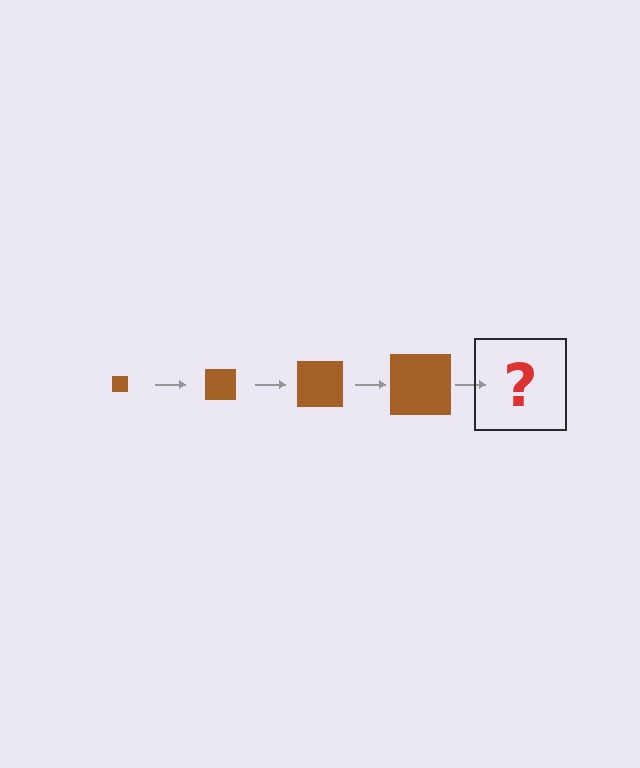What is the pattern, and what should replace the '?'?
The pattern is that the square gets progressively larger each step. The '?' should be a brown square, larger than the previous one.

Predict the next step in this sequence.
The next step is a brown square, larger than the previous one.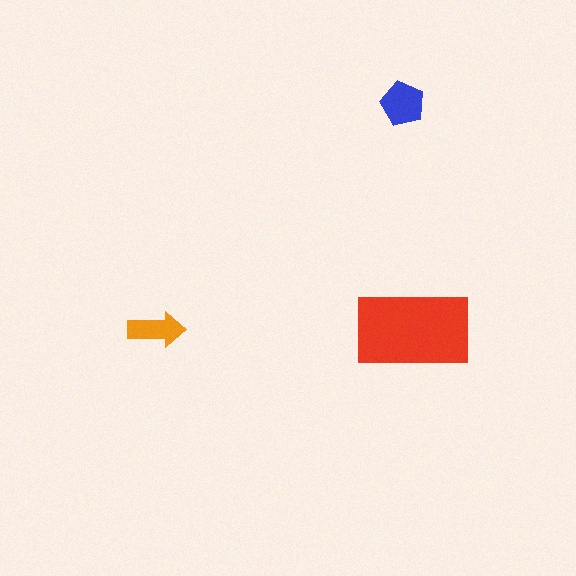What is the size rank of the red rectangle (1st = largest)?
1st.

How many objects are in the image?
There are 3 objects in the image.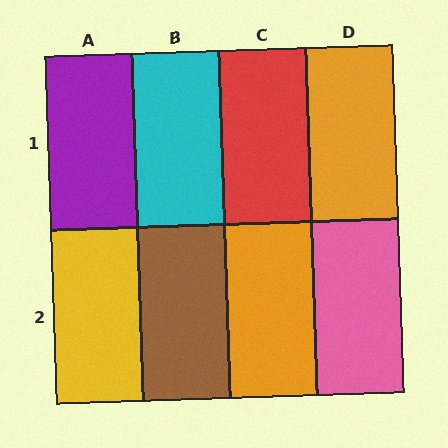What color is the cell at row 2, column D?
Pink.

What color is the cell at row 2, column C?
Orange.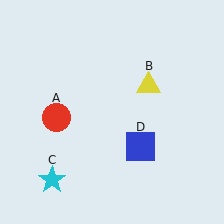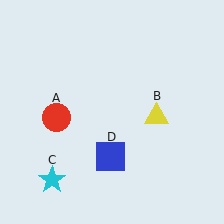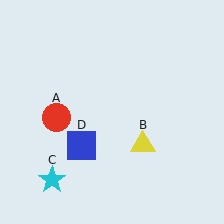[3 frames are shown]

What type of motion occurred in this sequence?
The yellow triangle (object B), blue square (object D) rotated clockwise around the center of the scene.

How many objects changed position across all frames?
2 objects changed position: yellow triangle (object B), blue square (object D).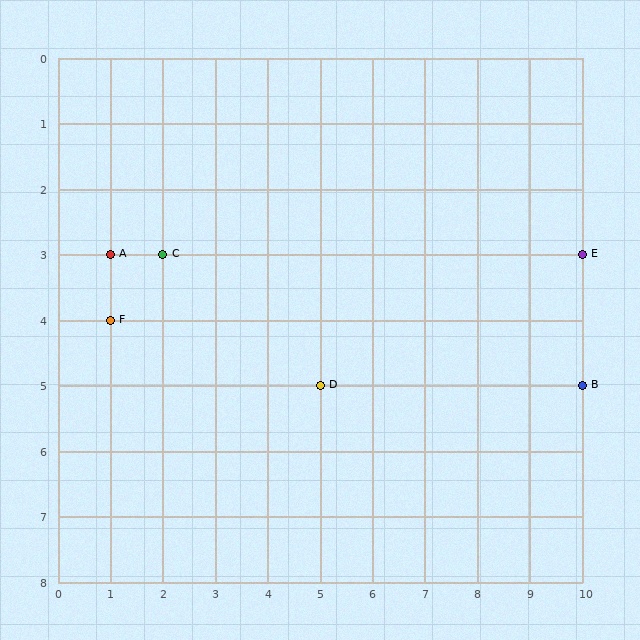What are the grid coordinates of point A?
Point A is at grid coordinates (1, 3).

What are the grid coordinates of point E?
Point E is at grid coordinates (10, 3).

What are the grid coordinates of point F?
Point F is at grid coordinates (1, 4).